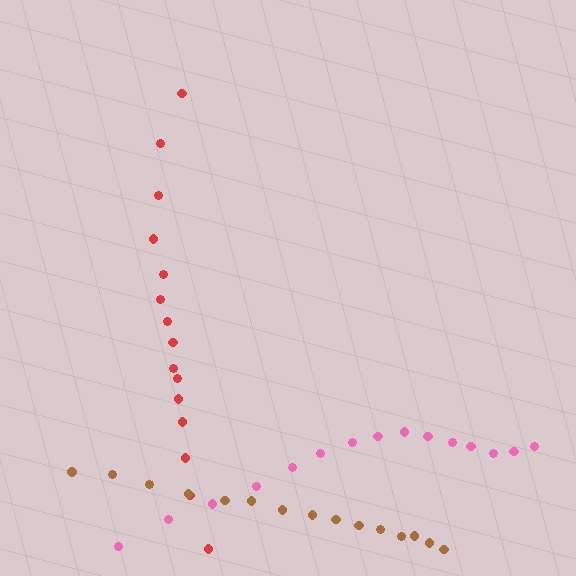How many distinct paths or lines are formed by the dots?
There are 3 distinct paths.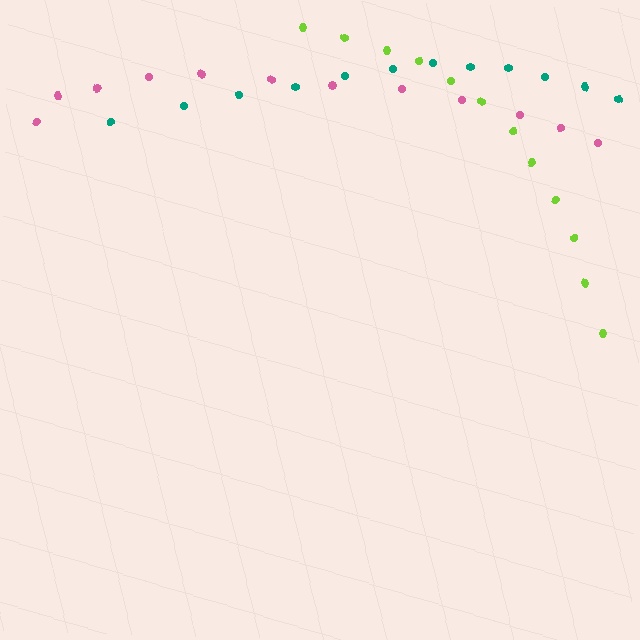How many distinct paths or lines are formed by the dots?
There are 3 distinct paths.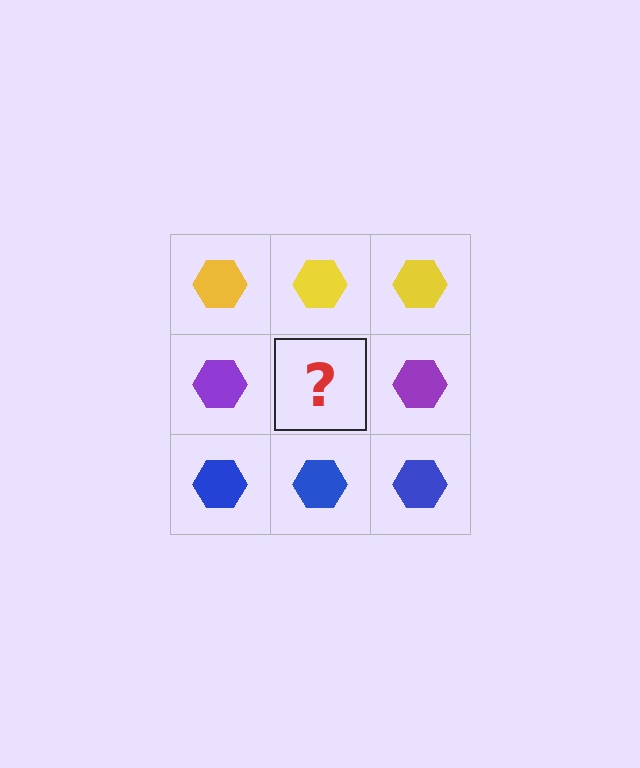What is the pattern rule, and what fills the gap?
The rule is that each row has a consistent color. The gap should be filled with a purple hexagon.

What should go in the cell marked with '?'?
The missing cell should contain a purple hexagon.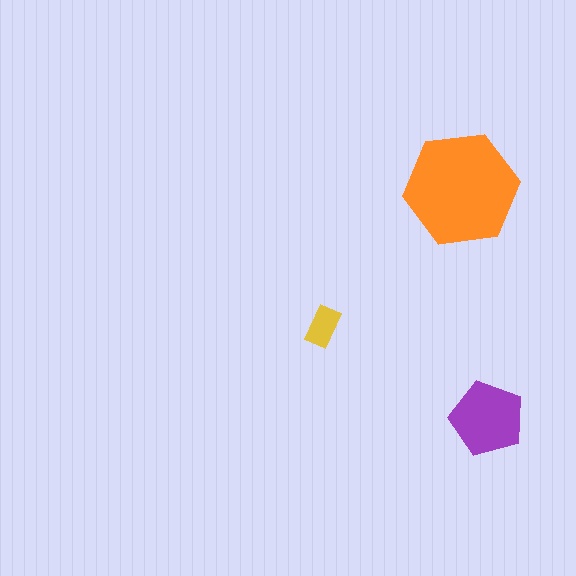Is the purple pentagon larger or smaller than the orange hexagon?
Smaller.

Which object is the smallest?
The yellow rectangle.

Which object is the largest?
The orange hexagon.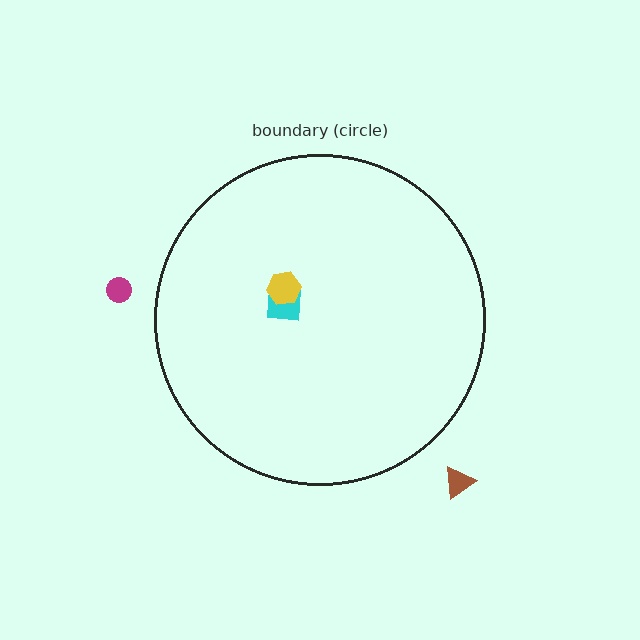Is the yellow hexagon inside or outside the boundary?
Inside.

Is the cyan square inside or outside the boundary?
Inside.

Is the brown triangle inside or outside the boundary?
Outside.